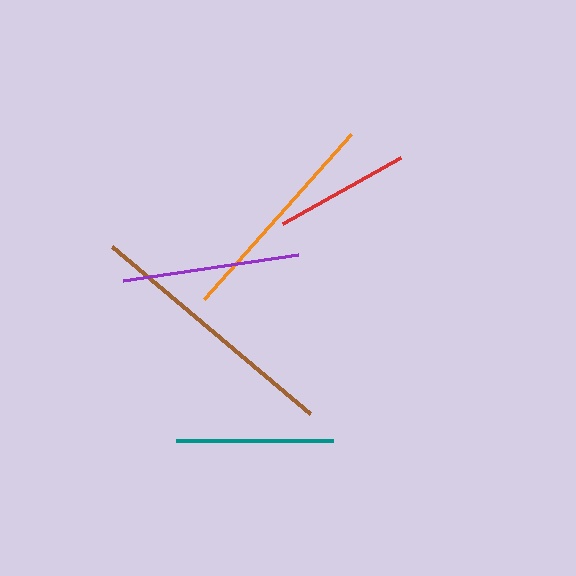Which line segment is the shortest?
The red line is the shortest at approximately 135 pixels.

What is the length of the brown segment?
The brown segment is approximately 259 pixels long.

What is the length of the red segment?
The red segment is approximately 135 pixels long.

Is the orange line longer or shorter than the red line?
The orange line is longer than the red line.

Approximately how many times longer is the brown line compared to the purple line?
The brown line is approximately 1.5 times the length of the purple line.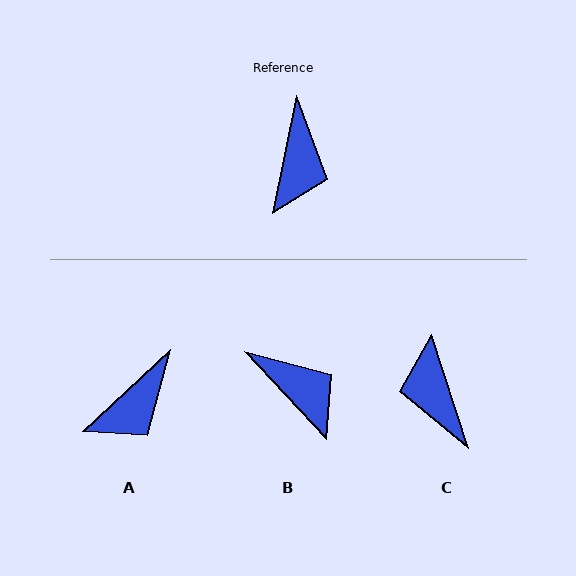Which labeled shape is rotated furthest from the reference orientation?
C, about 150 degrees away.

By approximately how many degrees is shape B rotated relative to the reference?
Approximately 55 degrees counter-clockwise.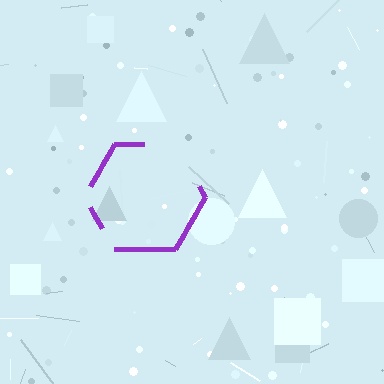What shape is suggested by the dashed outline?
The dashed outline suggests a hexagon.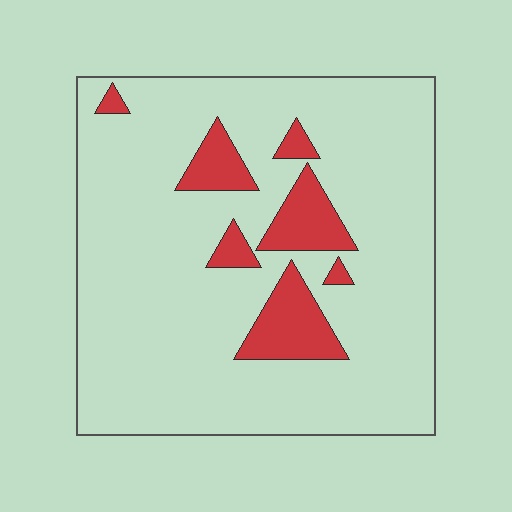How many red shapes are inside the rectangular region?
7.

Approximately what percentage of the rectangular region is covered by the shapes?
Approximately 15%.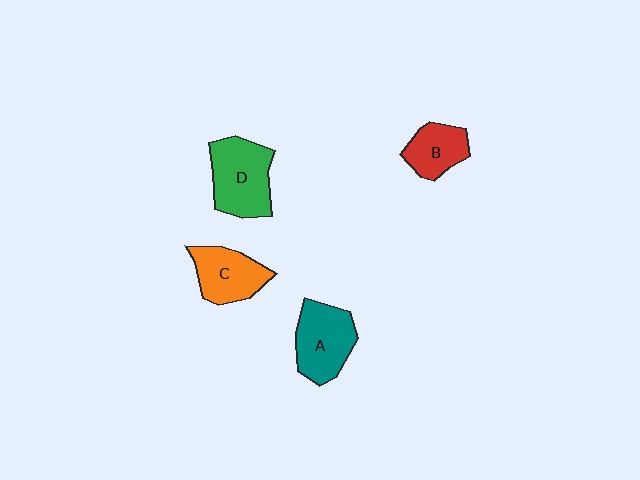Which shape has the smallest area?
Shape B (red).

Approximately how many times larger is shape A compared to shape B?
Approximately 1.4 times.